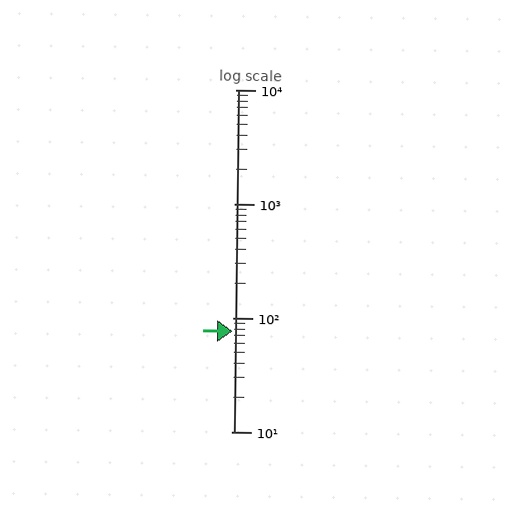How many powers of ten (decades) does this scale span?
The scale spans 3 decades, from 10 to 10000.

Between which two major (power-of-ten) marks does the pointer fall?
The pointer is between 10 and 100.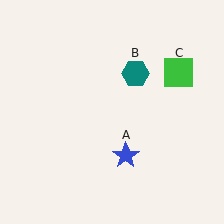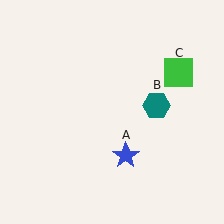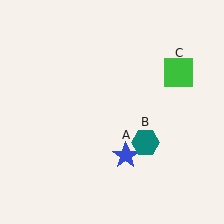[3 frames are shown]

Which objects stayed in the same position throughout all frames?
Blue star (object A) and green square (object C) remained stationary.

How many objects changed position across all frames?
1 object changed position: teal hexagon (object B).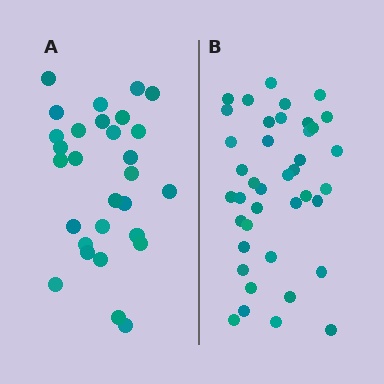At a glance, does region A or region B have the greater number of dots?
Region B (the right region) has more dots.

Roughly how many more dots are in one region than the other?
Region B has roughly 12 or so more dots than region A.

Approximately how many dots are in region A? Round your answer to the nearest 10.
About 30 dots. (The exact count is 29, which rounds to 30.)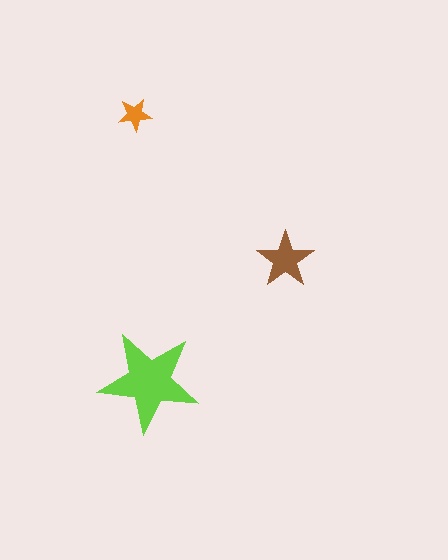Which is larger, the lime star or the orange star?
The lime one.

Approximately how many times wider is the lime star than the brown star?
About 2 times wider.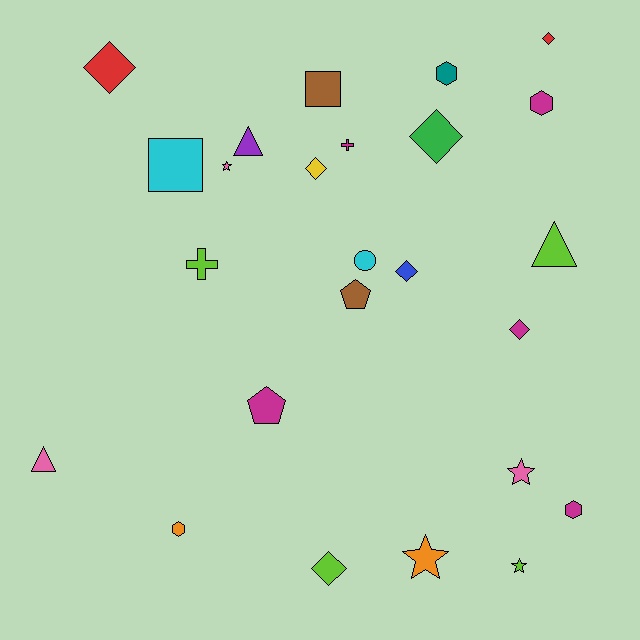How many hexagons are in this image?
There are 4 hexagons.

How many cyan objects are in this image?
There are 2 cyan objects.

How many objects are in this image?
There are 25 objects.